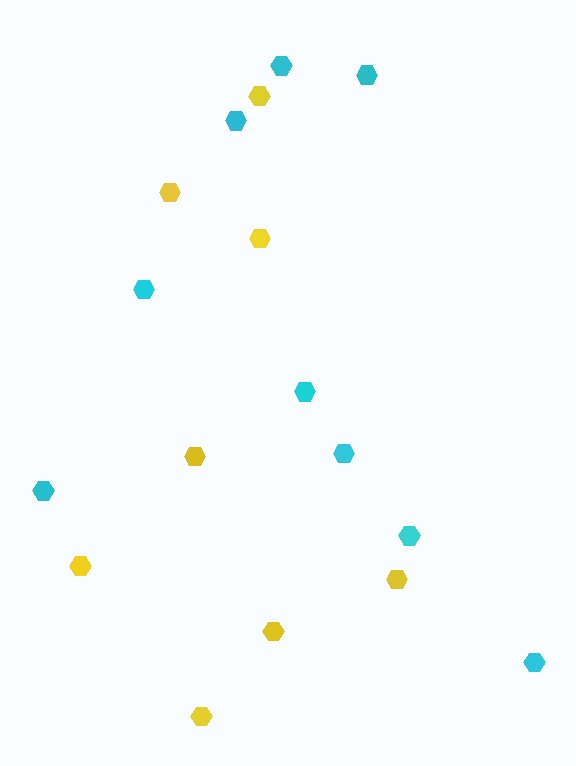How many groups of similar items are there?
There are 2 groups: one group of cyan hexagons (9) and one group of yellow hexagons (8).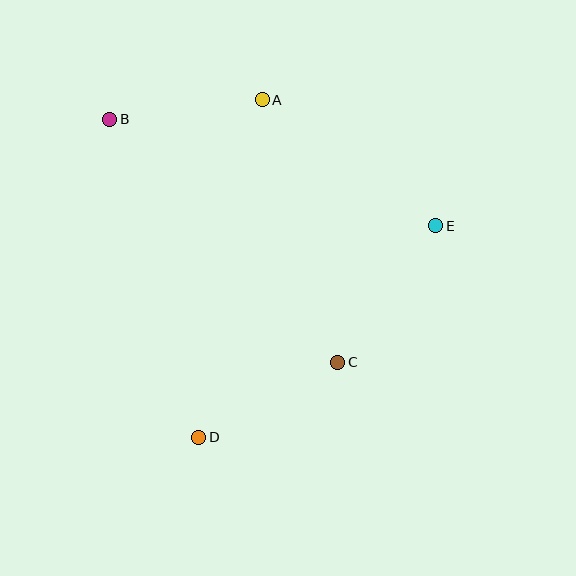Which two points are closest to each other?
Points A and B are closest to each other.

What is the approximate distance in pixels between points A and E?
The distance between A and E is approximately 214 pixels.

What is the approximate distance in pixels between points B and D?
The distance between B and D is approximately 330 pixels.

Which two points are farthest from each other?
Points A and D are farthest from each other.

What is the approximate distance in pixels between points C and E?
The distance between C and E is approximately 168 pixels.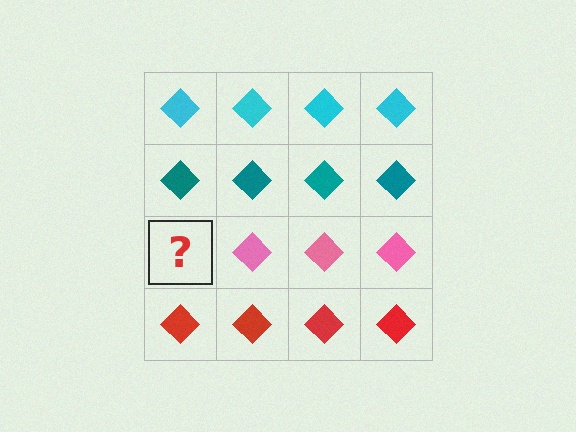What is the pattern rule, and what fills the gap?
The rule is that each row has a consistent color. The gap should be filled with a pink diamond.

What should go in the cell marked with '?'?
The missing cell should contain a pink diamond.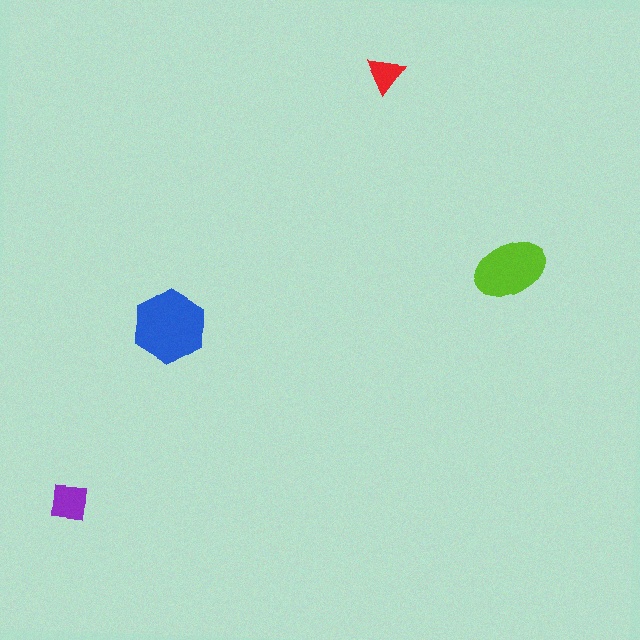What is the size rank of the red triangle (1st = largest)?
4th.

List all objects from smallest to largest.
The red triangle, the purple square, the lime ellipse, the blue hexagon.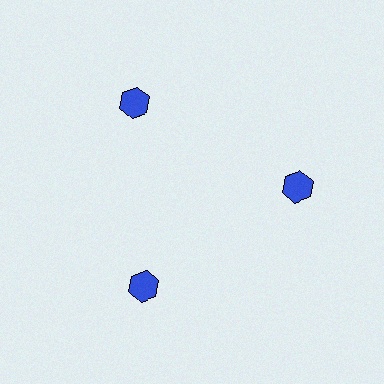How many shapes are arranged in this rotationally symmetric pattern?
There are 3 shapes, arranged in 3 groups of 1.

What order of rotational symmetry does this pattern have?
This pattern has 3-fold rotational symmetry.